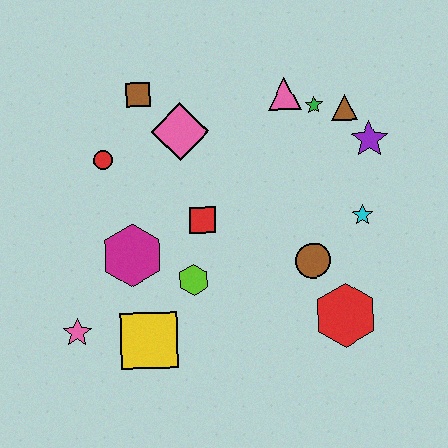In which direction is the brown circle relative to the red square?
The brown circle is to the right of the red square.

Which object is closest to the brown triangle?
The green star is closest to the brown triangle.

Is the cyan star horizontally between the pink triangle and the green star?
No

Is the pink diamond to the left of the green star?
Yes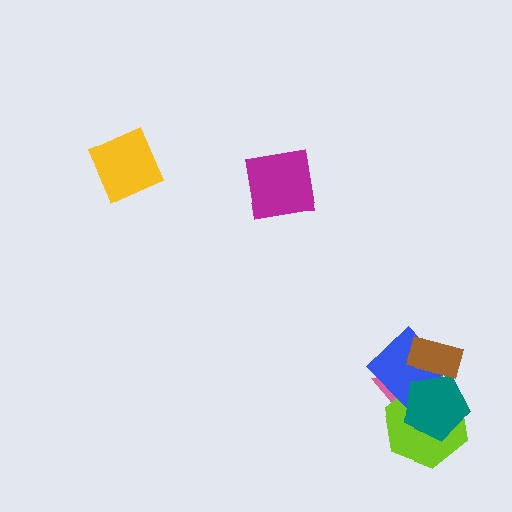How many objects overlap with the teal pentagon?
4 objects overlap with the teal pentagon.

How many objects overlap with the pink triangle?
4 objects overlap with the pink triangle.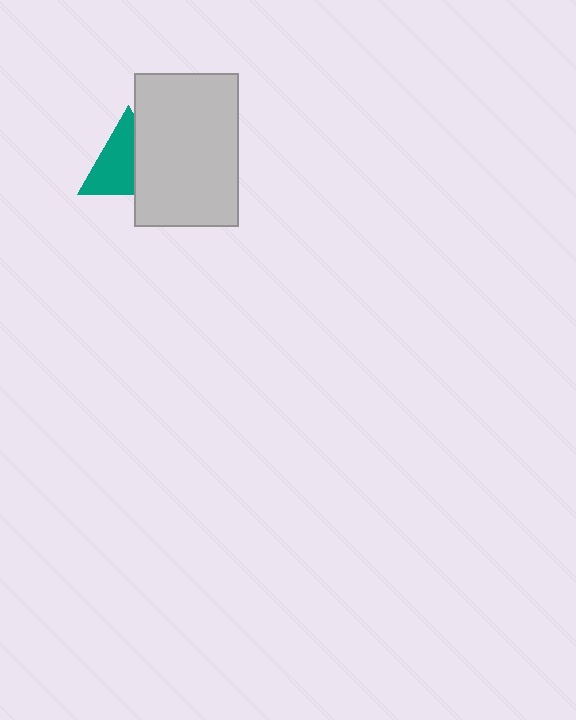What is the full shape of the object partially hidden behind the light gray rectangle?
The partially hidden object is a teal triangle.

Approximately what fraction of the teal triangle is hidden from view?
Roughly 41% of the teal triangle is hidden behind the light gray rectangle.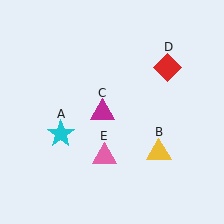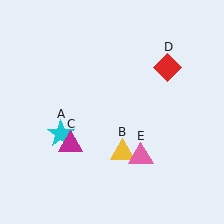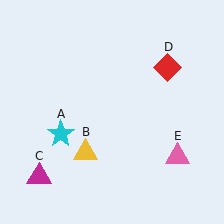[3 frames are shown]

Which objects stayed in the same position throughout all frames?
Cyan star (object A) and red diamond (object D) remained stationary.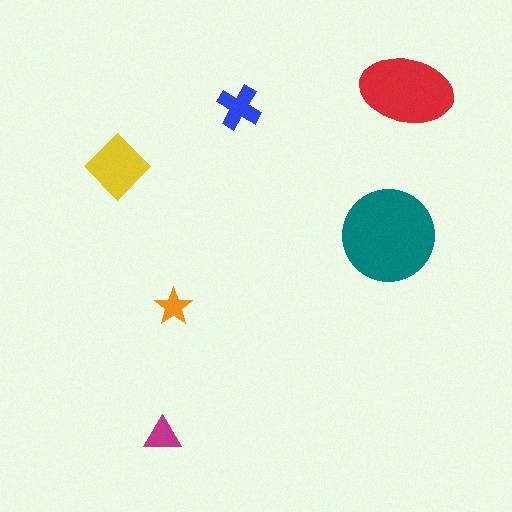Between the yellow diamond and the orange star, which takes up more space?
The yellow diamond.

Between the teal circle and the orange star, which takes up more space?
The teal circle.